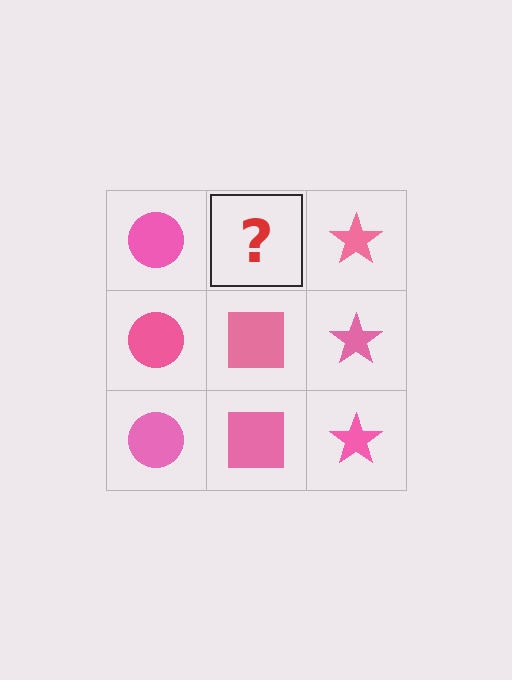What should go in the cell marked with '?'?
The missing cell should contain a pink square.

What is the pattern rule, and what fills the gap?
The rule is that each column has a consistent shape. The gap should be filled with a pink square.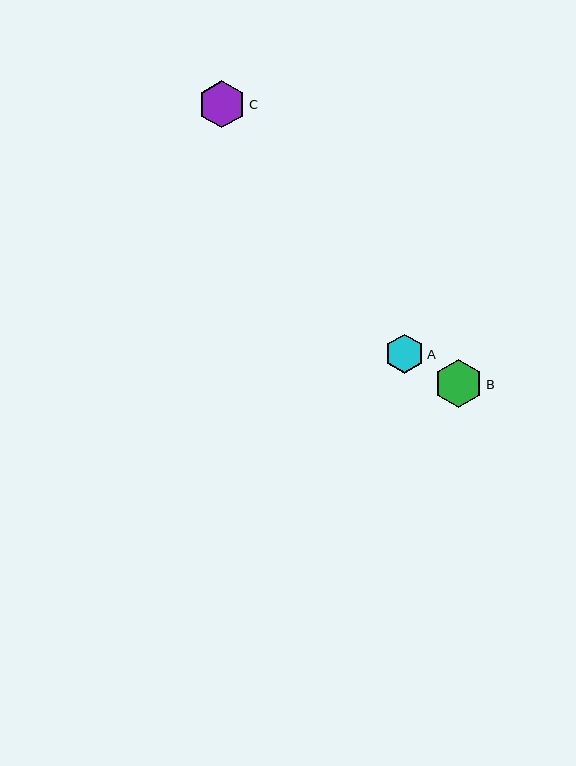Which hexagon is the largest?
Hexagon B is the largest with a size of approximately 48 pixels.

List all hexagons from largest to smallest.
From largest to smallest: B, C, A.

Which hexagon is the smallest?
Hexagon A is the smallest with a size of approximately 39 pixels.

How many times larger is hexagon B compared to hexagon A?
Hexagon B is approximately 1.2 times the size of hexagon A.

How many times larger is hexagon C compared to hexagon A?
Hexagon C is approximately 1.2 times the size of hexagon A.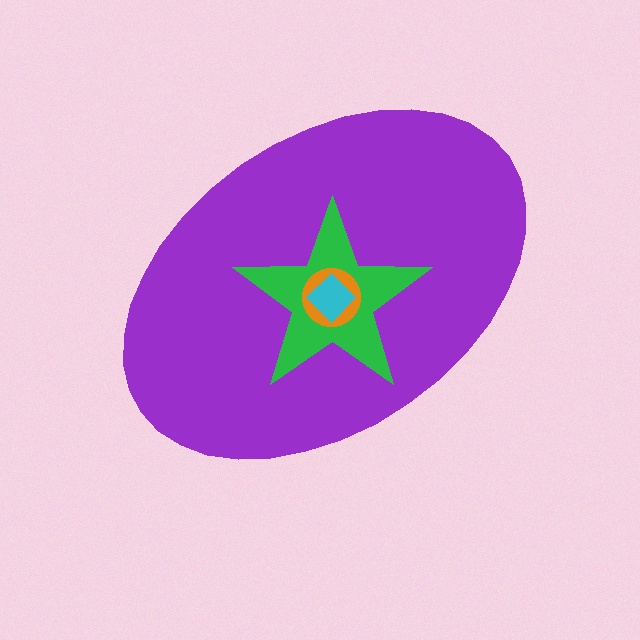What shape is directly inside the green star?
The orange circle.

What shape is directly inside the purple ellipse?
The green star.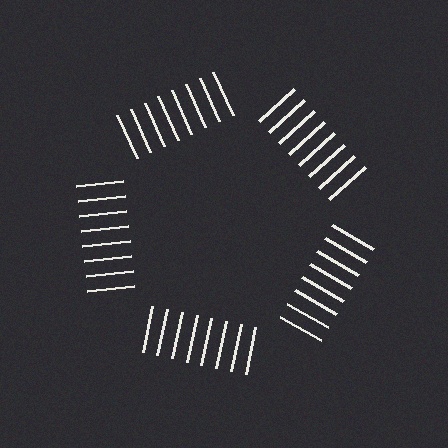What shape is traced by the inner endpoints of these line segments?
An illusory pentagon — the line segments terminate on its edges but no continuous stroke is drawn.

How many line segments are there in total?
40 — 8 along each of the 5 edges.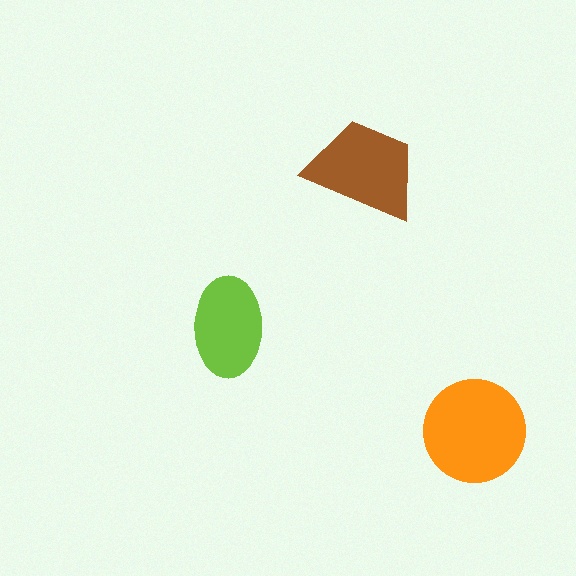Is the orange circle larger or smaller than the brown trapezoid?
Larger.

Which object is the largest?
The orange circle.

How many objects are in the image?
There are 3 objects in the image.